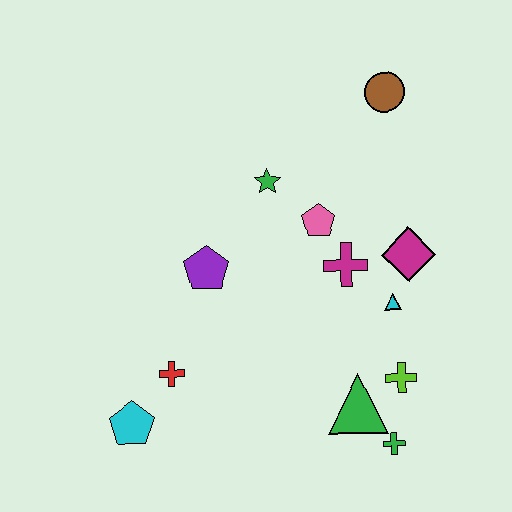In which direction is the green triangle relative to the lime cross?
The green triangle is to the left of the lime cross.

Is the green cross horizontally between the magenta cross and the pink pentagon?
No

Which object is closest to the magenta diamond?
The cyan triangle is closest to the magenta diamond.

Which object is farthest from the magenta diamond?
The cyan pentagon is farthest from the magenta diamond.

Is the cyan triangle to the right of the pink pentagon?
Yes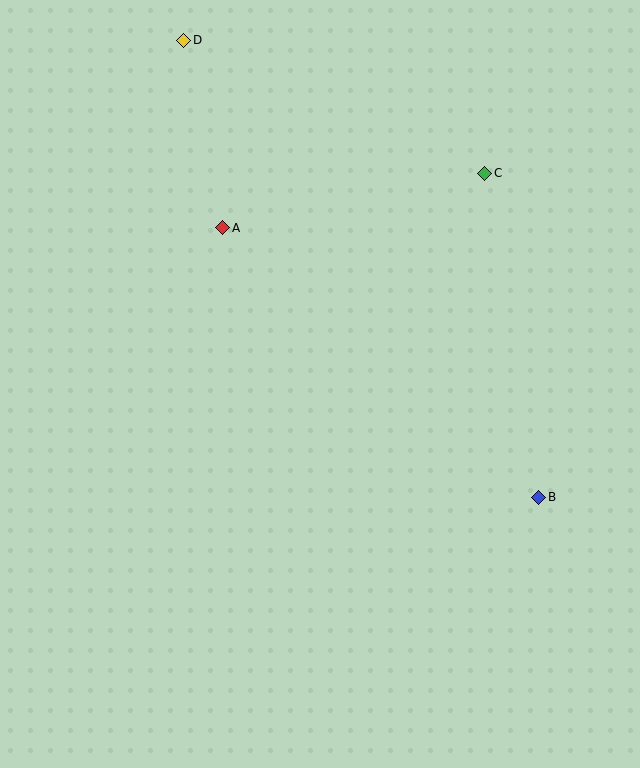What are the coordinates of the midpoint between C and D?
The midpoint between C and D is at (334, 107).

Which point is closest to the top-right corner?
Point C is closest to the top-right corner.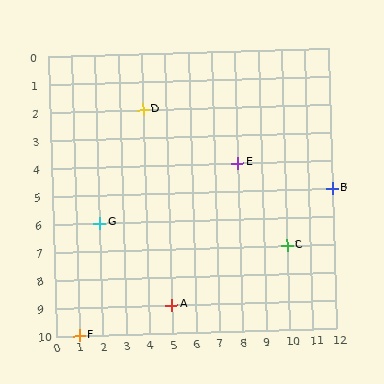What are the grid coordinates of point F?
Point F is at grid coordinates (1, 10).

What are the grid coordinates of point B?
Point B is at grid coordinates (12, 5).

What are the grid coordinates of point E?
Point E is at grid coordinates (8, 4).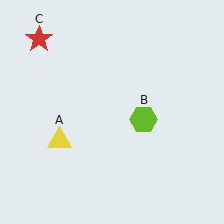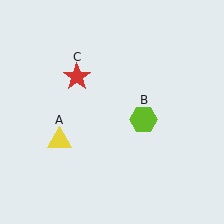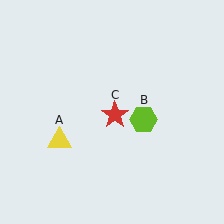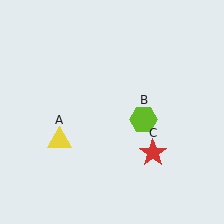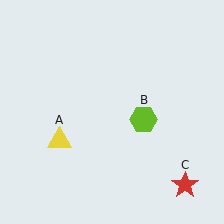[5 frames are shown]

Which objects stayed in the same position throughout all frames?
Yellow triangle (object A) and lime hexagon (object B) remained stationary.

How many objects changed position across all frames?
1 object changed position: red star (object C).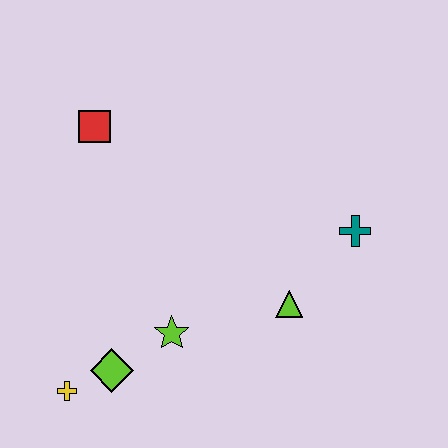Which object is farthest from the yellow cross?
The teal cross is farthest from the yellow cross.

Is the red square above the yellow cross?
Yes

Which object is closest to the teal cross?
The lime triangle is closest to the teal cross.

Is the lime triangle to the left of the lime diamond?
No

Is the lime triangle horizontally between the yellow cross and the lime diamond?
No